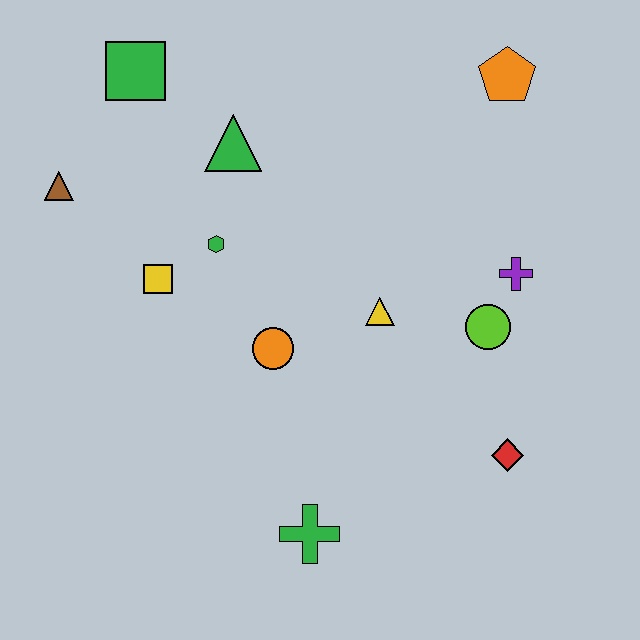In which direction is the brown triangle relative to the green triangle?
The brown triangle is to the left of the green triangle.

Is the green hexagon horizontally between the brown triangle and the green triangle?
Yes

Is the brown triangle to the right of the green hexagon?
No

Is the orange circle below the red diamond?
No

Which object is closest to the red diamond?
The lime circle is closest to the red diamond.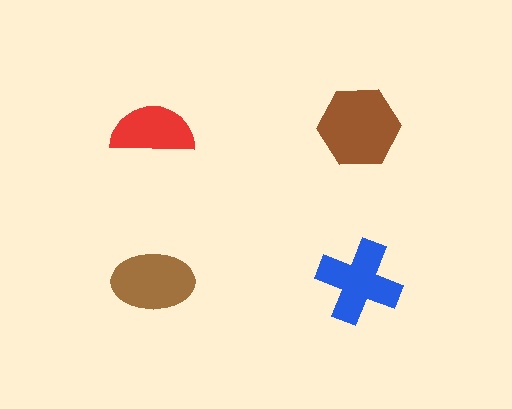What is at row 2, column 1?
A brown ellipse.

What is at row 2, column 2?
A blue cross.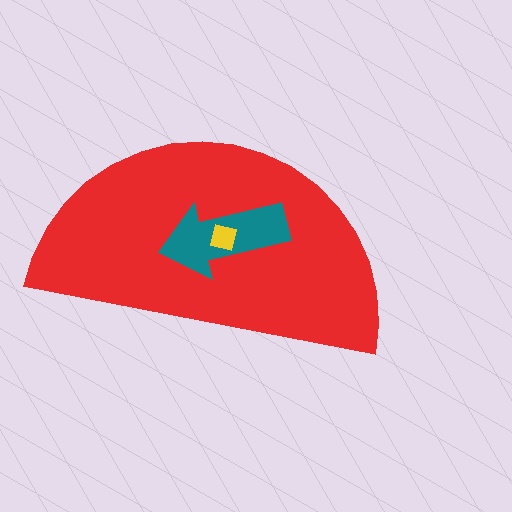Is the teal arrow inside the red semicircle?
Yes.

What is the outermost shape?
The red semicircle.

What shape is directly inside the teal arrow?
The yellow square.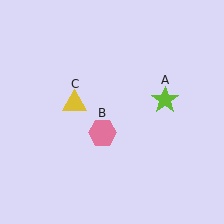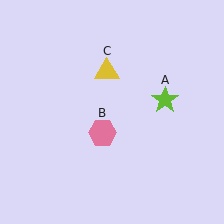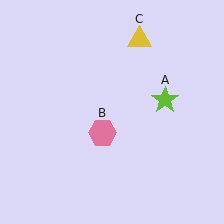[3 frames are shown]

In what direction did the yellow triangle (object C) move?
The yellow triangle (object C) moved up and to the right.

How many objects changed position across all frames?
1 object changed position: yellow triangle (object C).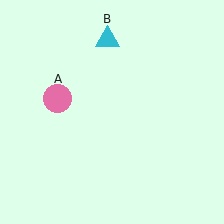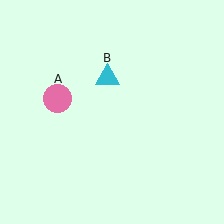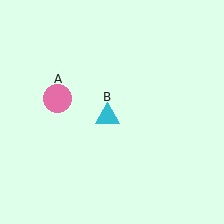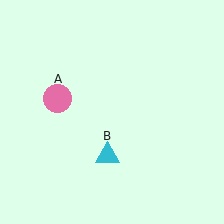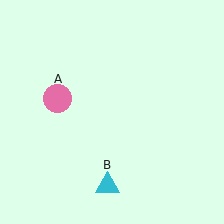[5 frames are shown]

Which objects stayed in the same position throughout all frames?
Pink circle (object A) remained stationary.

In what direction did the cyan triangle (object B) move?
The cyan triangle (object B) moved down.